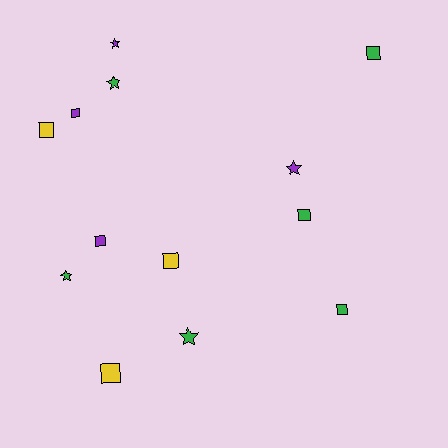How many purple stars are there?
There are 2 purple stars.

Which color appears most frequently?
Green, with 6 objects.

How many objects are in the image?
There are 13 objects.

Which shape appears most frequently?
Square, with 8 objects.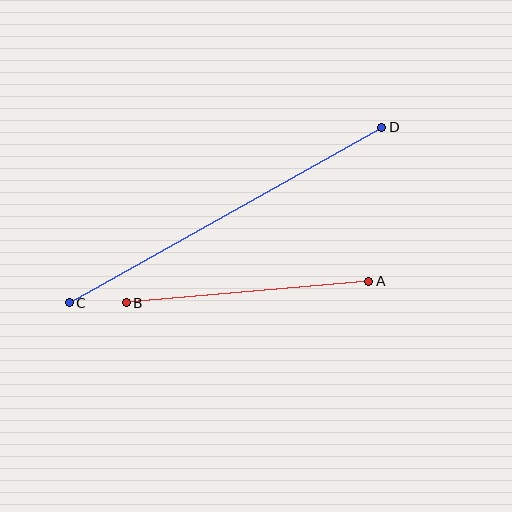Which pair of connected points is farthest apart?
Points C and D are farthest apart.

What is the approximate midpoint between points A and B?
The midpoint is at approximately (247, 292) pixels.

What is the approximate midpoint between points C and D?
The midpoint is at approximately (225, 215) pixels.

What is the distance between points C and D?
The distance is approximately 358 pixels.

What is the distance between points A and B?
The distance is approximately 244 pixels.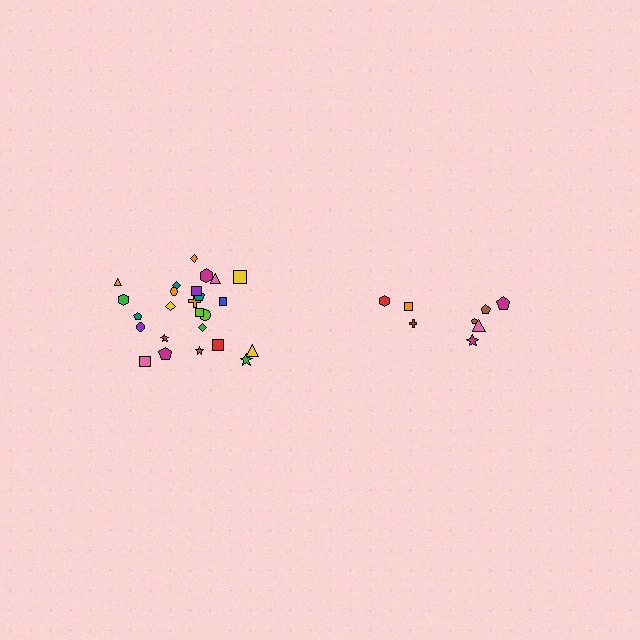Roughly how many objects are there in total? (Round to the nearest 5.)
Roughly 35 objects in total.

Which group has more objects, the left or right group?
The left group.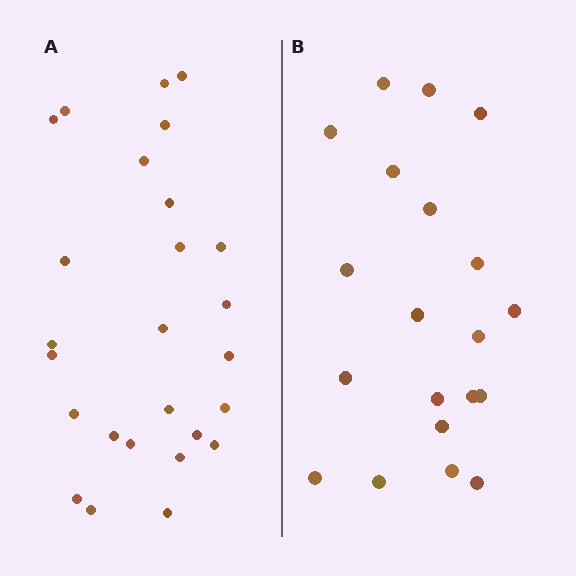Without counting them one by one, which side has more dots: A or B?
Region A (the left region) has more dots.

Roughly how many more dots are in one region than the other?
Region A has about 6 more dots than region B.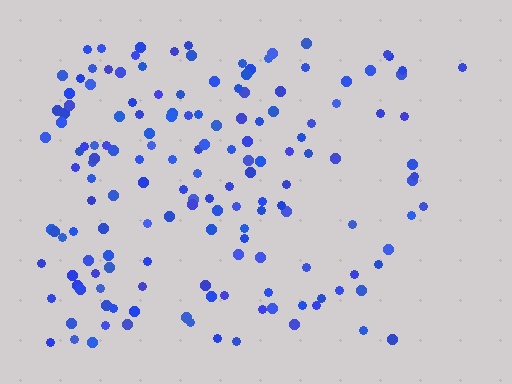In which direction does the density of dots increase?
From right to left, with the left side densest.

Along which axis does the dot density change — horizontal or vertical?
Horizontal.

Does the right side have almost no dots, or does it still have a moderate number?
Still a moderate number, just noticeably fewer than the left.